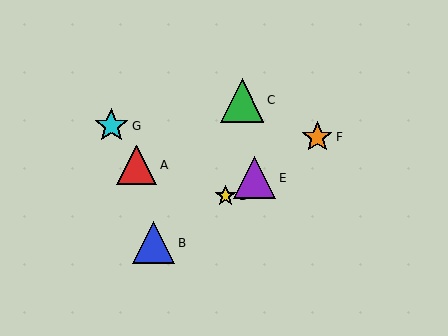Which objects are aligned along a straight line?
Objects B, D, E, F are aligned along a straight line.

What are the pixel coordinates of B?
Object B is at (154, 243).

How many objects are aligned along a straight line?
4 objects (B, D, E, F) are aligned along a straight line.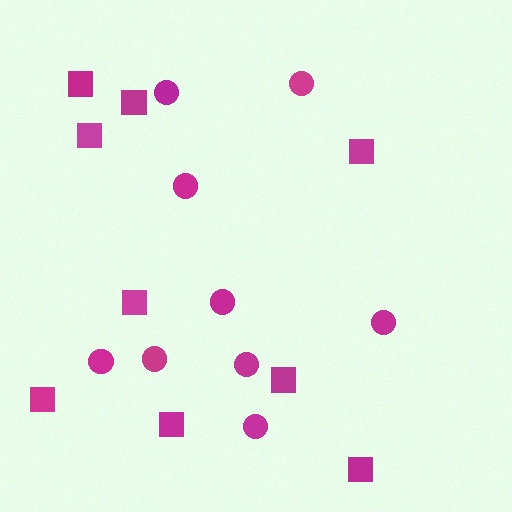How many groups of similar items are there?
There are 2 groups: one group of circles (9) and one group of squares (9).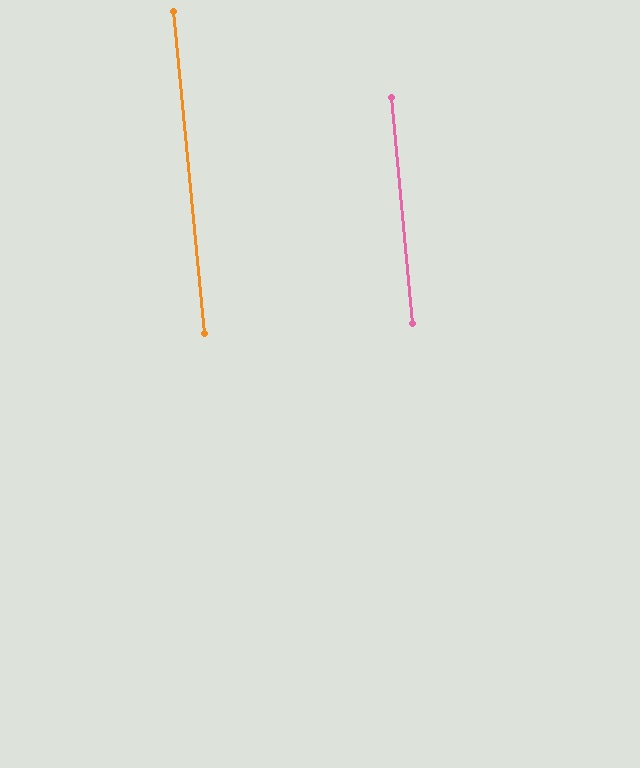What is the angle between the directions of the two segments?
Approximately 0 degrees.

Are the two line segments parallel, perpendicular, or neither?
Parallel — their directions differ by only 0.1°.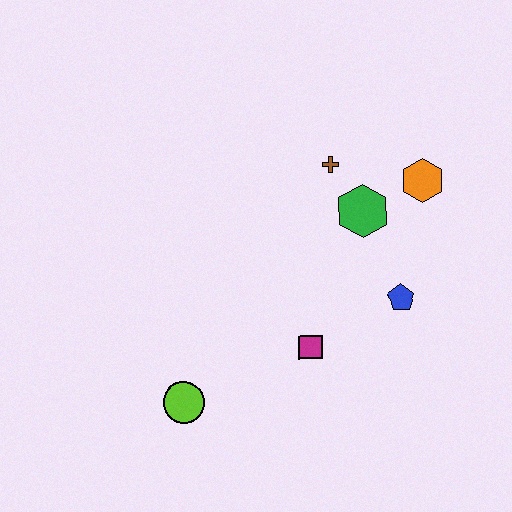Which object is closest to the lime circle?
The magenta square is closest to the lime circle.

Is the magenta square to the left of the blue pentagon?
Yes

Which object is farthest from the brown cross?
The lime circle is farthest from the brown cross.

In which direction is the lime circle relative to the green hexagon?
The lime circle is below the green hexagon.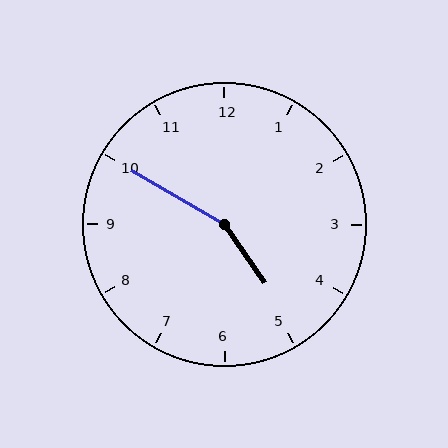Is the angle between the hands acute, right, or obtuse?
It is obtuse.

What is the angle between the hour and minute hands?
Approximately 155 degrees.